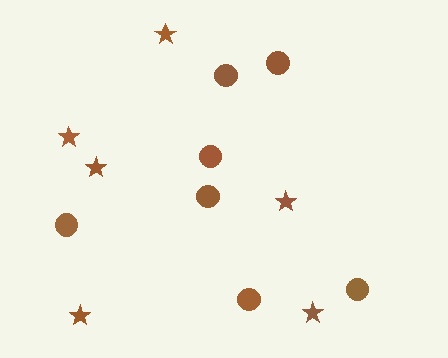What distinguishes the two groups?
There are 2 groups: one group of circles (7) and one group of stars (6).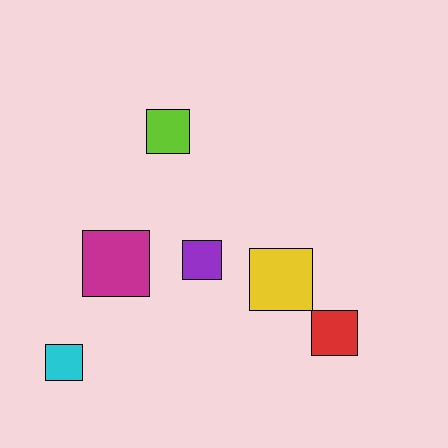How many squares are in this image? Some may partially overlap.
There are 6 squares.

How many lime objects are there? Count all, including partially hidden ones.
There is 1 lime object.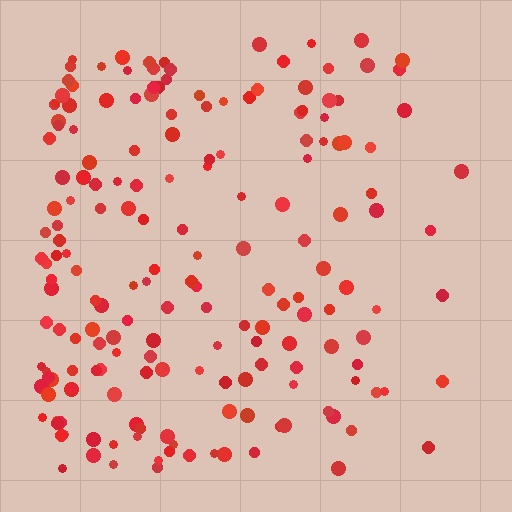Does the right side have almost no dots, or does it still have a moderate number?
Still a moderate number, just noticeably fewer than the left.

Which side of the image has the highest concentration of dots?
The left.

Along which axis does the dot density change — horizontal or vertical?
Horizontal.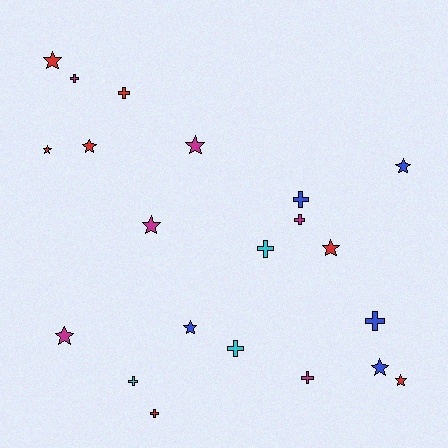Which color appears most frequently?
Red, with 7 objects.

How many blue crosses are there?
There are 2 blue crosses.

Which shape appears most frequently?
Star, with 11 objects.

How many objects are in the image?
There are 21 objects.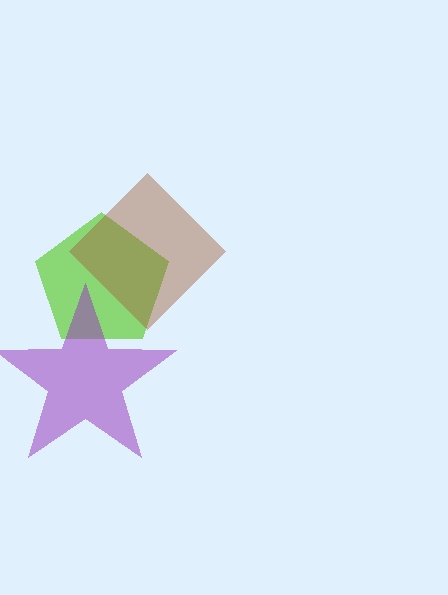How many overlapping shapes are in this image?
There are 3 overlapping shapes in the image.